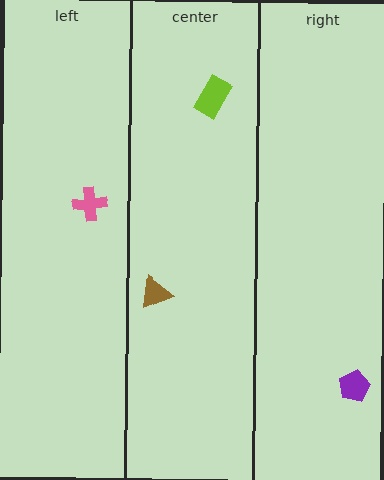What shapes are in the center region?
The lime rectangle, the brown triangle.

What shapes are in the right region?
The purple pentagon.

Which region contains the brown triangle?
The center region.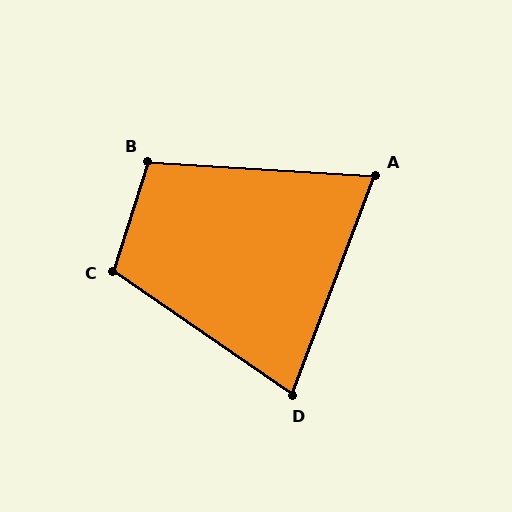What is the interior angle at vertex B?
Approximately 104 degrees (obtuse).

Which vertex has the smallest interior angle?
A, at approximately 73 degrees.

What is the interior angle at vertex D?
Approximately 76 degrees (acute).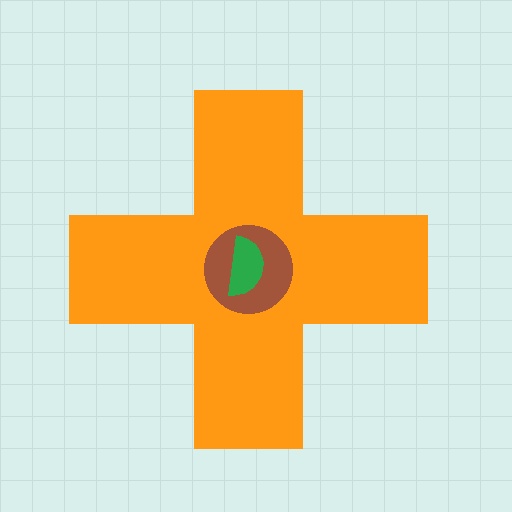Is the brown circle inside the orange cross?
Yes.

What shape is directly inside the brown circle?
The green semicircle.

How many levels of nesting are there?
3.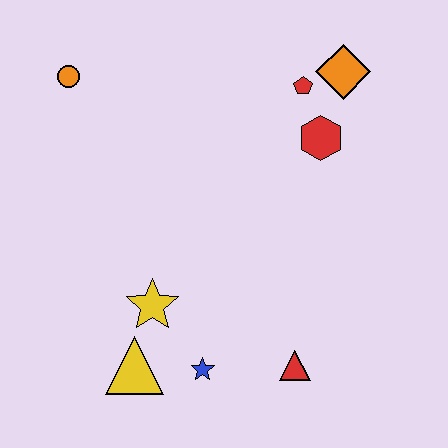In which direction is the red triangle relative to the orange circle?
The red triangle is below the orange circle.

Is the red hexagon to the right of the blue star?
Yes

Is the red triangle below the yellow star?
Yes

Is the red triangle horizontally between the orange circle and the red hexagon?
Yes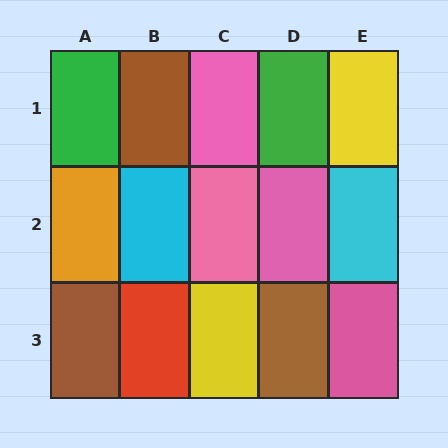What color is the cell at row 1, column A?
Green.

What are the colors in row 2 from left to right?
Orange, cyan, pink, pink, cyan.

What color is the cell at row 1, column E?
Yellow.